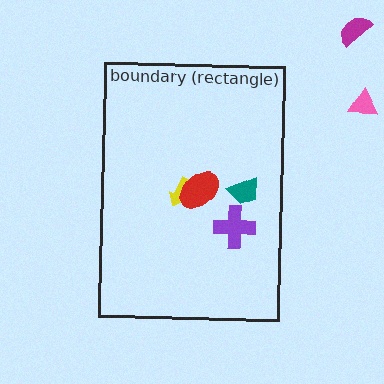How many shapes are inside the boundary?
4 inside, 2 outside.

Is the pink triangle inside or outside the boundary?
Outside.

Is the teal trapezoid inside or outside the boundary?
Inside.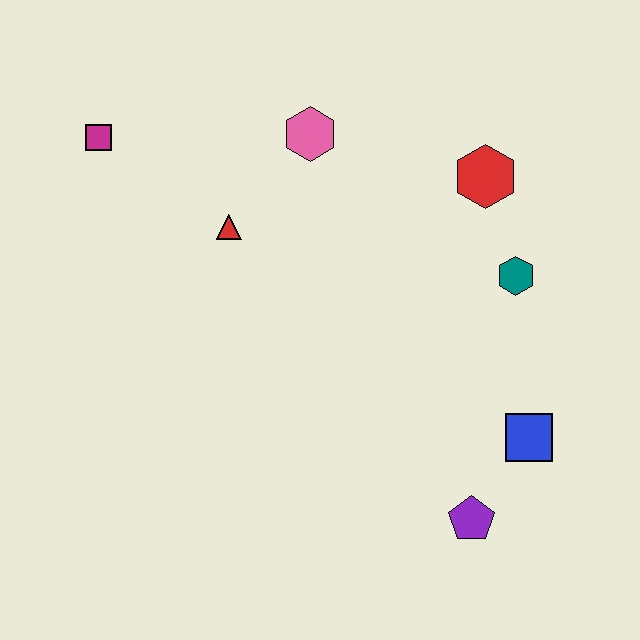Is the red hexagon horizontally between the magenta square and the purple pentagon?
No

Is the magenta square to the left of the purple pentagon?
Yes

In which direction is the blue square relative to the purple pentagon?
The blue square is above the purple pentagon.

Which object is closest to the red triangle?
The pink hexagon is closest to the red triangle.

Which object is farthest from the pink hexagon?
The purple pentagon is farthest from the pink hexagon.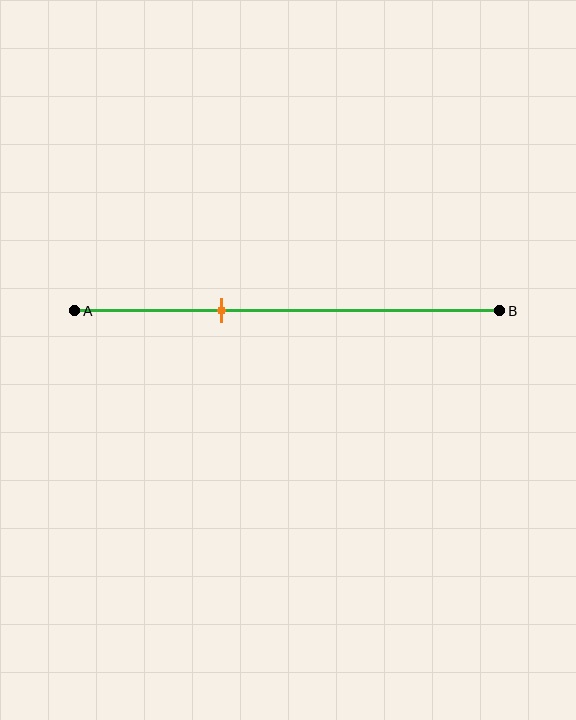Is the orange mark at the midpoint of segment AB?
No, the mark is at about 35% from A, not at the 50% midpoint.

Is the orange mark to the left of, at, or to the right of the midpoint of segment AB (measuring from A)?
The orange mark is to the left of the midpoint of segment AB.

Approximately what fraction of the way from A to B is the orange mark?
The orange mark is approximately 35% of the way from A to B.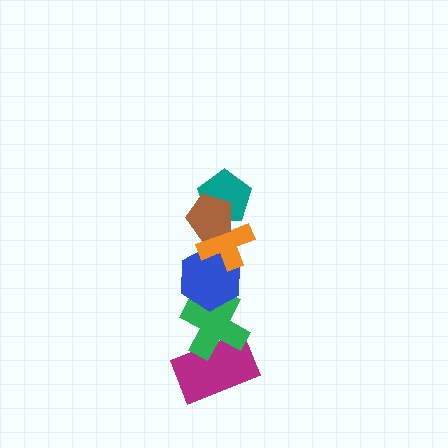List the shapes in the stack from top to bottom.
From top to bottom: the brown pentagon, the teal pentagon, the orange cross, the blue hexagon, the green cross, the magenta rectangle.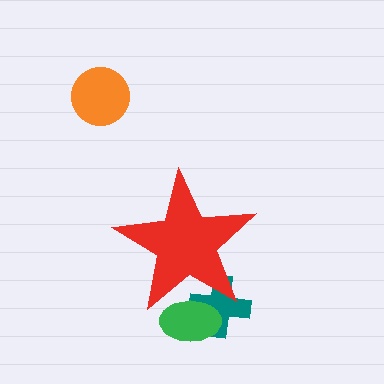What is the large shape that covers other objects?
A red star.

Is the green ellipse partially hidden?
Yes, the green ellipse is partially hidden behind the red star.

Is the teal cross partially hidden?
Yes, the teal cross is partially hidden behind the red star.